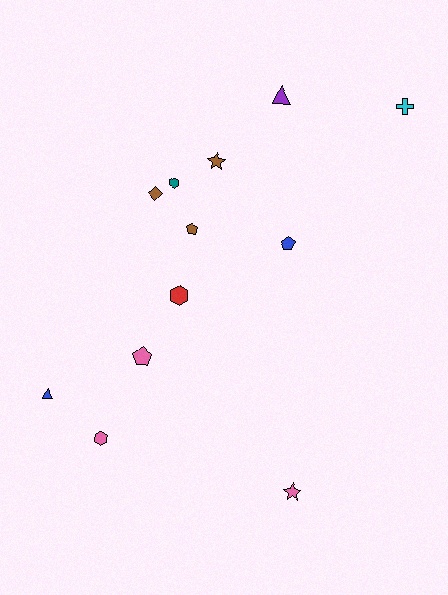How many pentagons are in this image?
There are 3 pentagons.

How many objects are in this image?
There are 12 objects.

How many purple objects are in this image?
There is 1 purple object.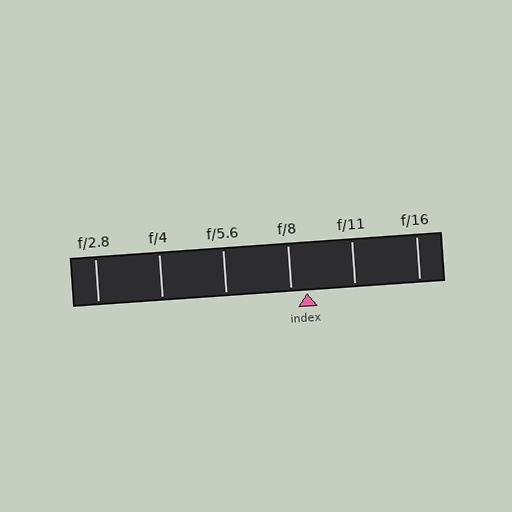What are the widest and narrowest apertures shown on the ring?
The widest aperture shown is f/2.8 and the narrowest is f/16.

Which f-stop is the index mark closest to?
The index mark is closest to f/8.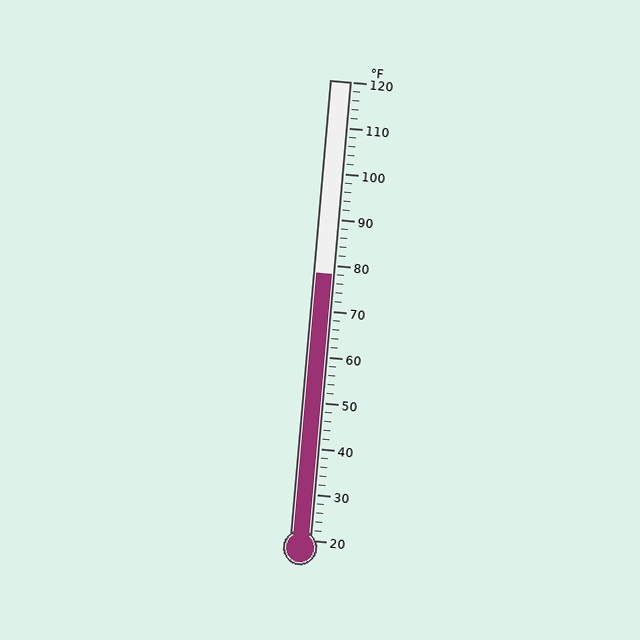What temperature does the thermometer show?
The thermometer shows approximately 78°F.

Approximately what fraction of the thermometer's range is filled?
The thermometer is filled to approximately 60% of its range.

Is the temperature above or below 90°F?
The temperature is below 90°F.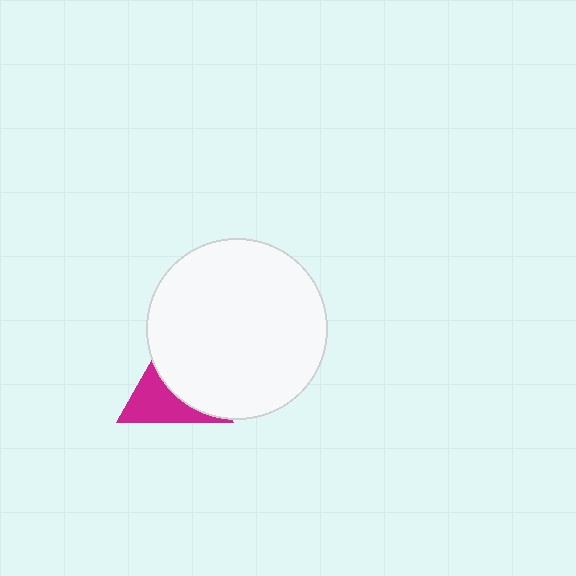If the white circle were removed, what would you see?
You would see the complete magenta triangle.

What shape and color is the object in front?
The object in front is a white circle.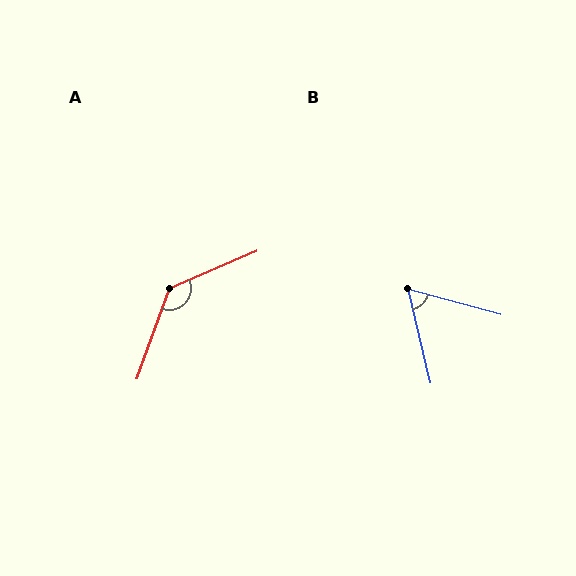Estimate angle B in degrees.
Approximately 61 degrees.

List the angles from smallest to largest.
B (61°), A (133°).